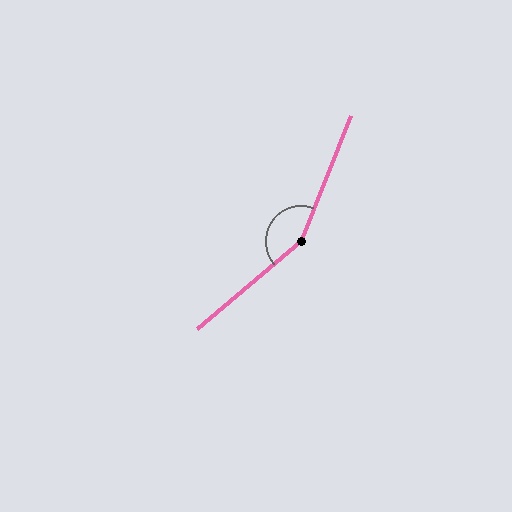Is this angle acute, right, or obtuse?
It is obtuse.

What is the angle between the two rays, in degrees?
Approximately 152 degrees.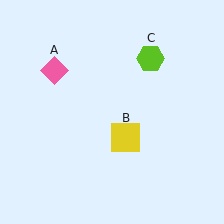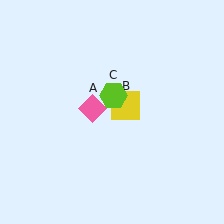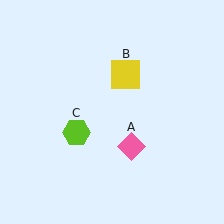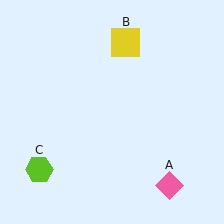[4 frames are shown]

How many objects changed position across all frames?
3 objects changed position: pink diamond (object A), yellow square (object B), lime hexagon (object C).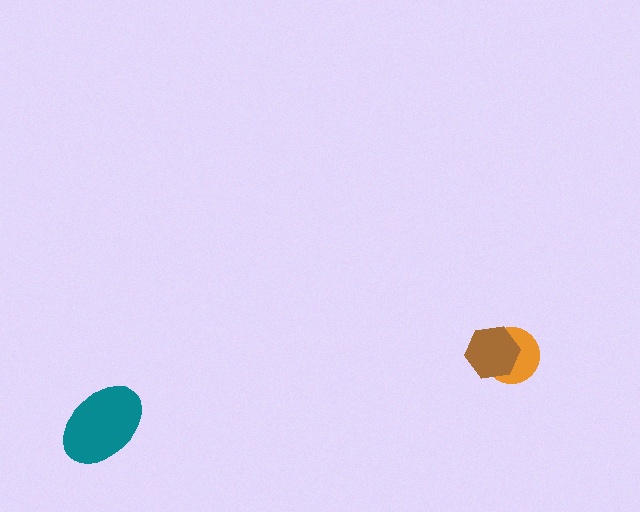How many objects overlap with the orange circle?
1 object overlaps with the orange circle.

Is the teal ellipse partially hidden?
No, no other shape covers it.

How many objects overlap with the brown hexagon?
1 object overlaps with the brown hexagon.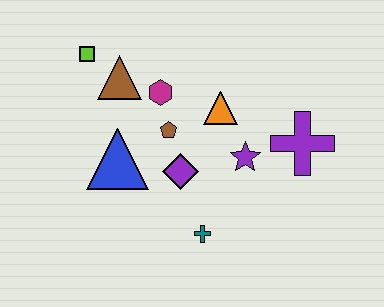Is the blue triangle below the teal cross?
No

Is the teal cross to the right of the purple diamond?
Yes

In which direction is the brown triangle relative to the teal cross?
The brown triangle is above the teal cross.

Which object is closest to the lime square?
The brown triangle is closest to the lime square.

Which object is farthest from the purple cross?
The lime square is farthest from the purple cross.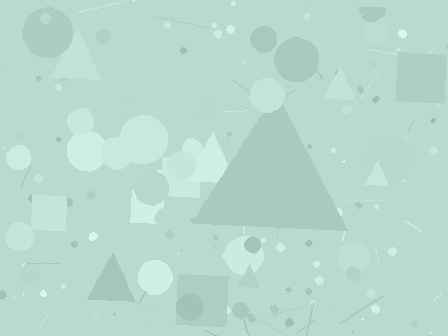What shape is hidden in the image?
A triangle is hidden in the image.